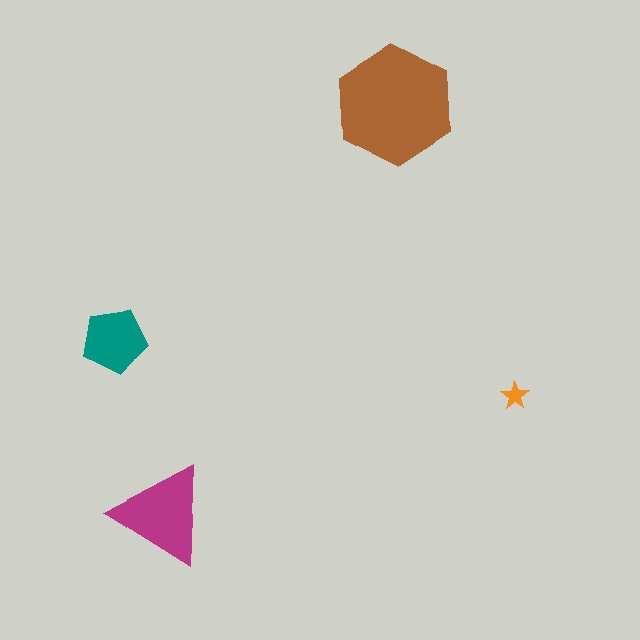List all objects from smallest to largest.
The orange star, the teal pentagon, the magenta triangle, the brown hexagon.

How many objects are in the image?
There are 4 objects in the image.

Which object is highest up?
The brown hexagon is topmost.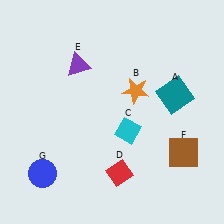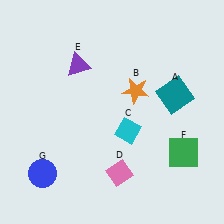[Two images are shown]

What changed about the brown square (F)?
In Image 1, F is brown. In Image 2, it changed to green.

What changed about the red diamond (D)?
In Image 1, D is red. In Image 2, it changed to pink.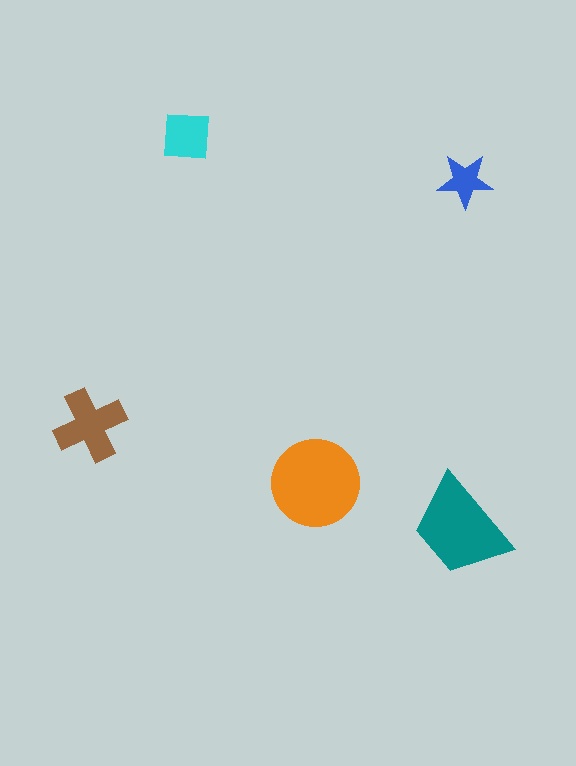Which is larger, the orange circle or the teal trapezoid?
The orange circle.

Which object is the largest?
The orange circle.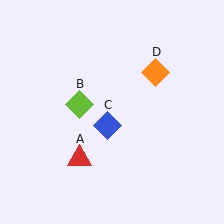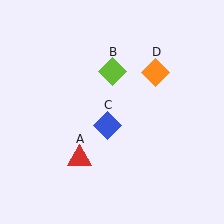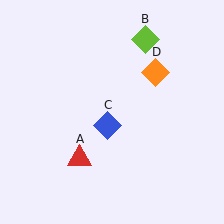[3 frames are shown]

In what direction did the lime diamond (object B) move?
The lime diamond (object B) moved up and to the right.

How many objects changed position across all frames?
1 object changed position: lime diamond (object B).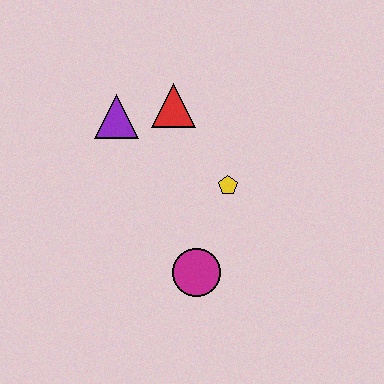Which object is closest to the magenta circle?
The yellow pentagon is closest to the magenta circle.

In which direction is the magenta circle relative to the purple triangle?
The magenta circle is below the purple triangle.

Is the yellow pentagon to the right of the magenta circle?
Yes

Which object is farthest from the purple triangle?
The magenta circle is farthest from the purple triangle.